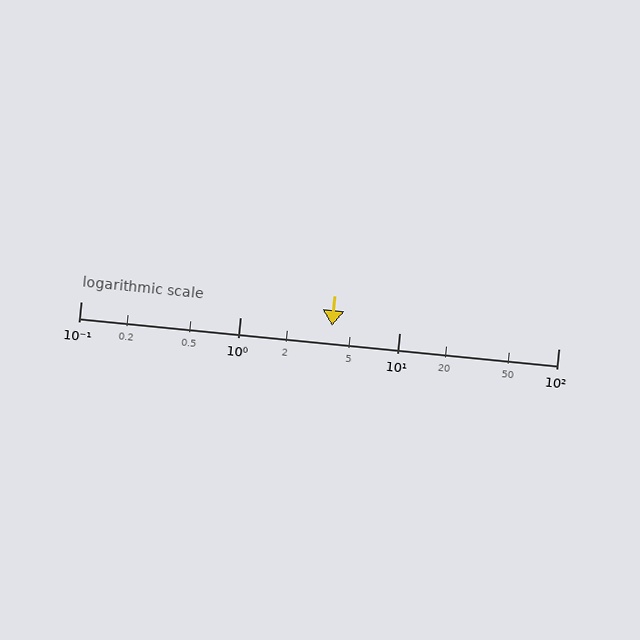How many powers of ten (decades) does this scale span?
The scale spans 3 decades, from 0.1 to 100.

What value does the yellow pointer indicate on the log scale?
The pointer indicates approximately 3.8.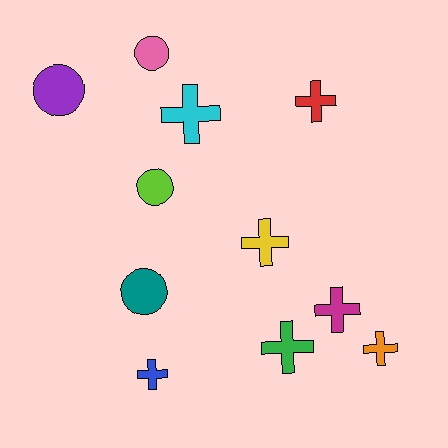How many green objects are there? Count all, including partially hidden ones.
There is 1 green object.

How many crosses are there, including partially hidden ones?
There are 7 crosses.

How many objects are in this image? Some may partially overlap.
There are 11 objects.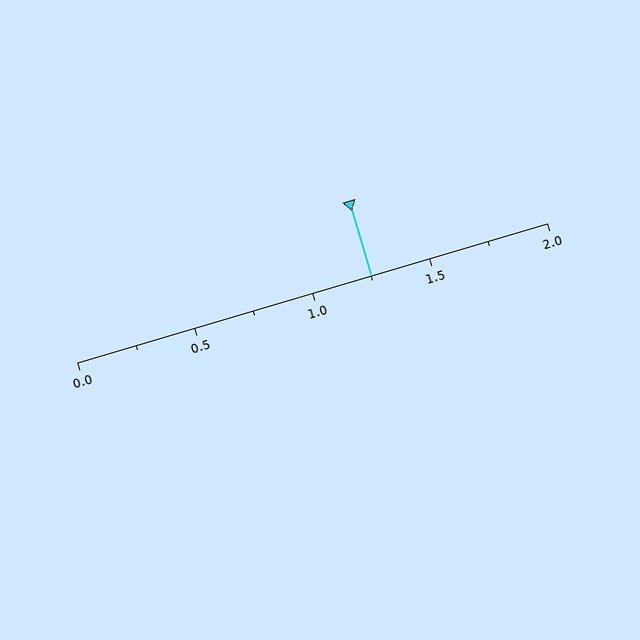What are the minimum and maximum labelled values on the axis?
The axis runs from 0.0 to 2.0.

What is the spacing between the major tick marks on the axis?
The major ticks are spaced 0.5 apart.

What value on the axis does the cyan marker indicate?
The marker indicates approximately 1.25.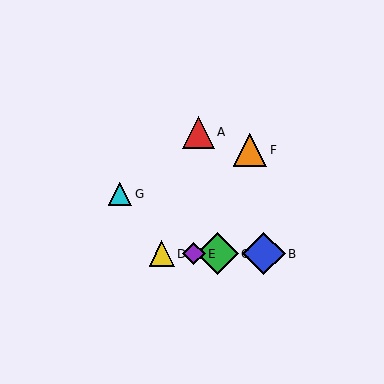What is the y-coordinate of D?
Object D is at y≈254.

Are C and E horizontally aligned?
Yes, both are at y≈254.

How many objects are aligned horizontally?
4 objects (B, C, D, E) are aligned horizontally.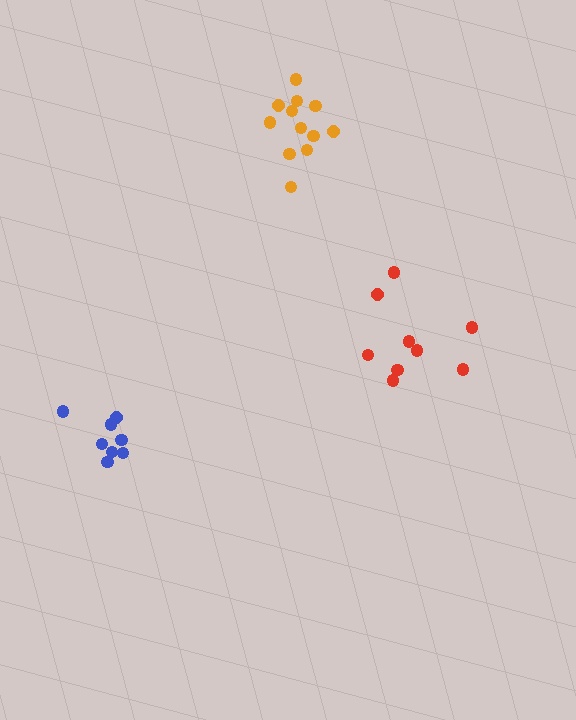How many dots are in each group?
Group 1: 12 dots, Group 2: 10 dots, Group 3: 8 dots (30 total).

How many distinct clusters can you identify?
There are 3 distinct clusters.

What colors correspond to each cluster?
The clusters are colored: orange, red, blue.